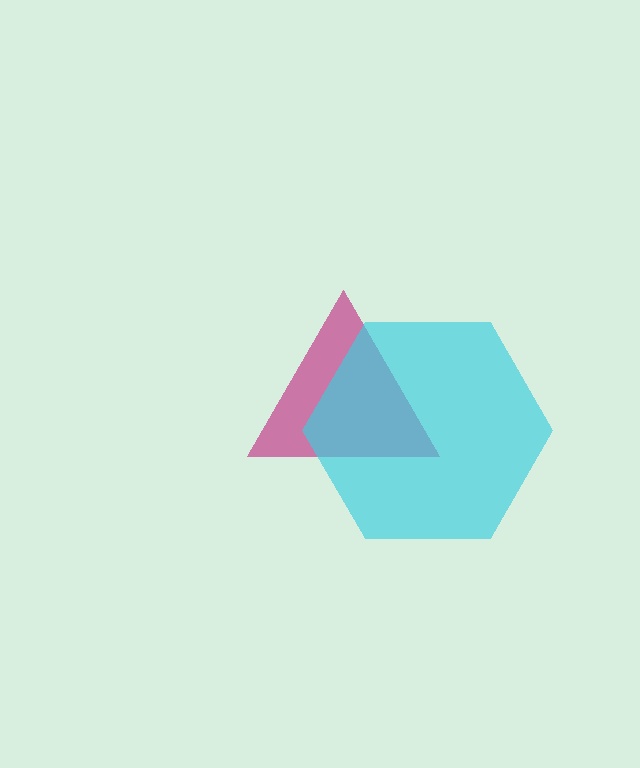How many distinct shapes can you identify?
There are 2 distinct shapes: a magenta triangle, a cyan hexagon.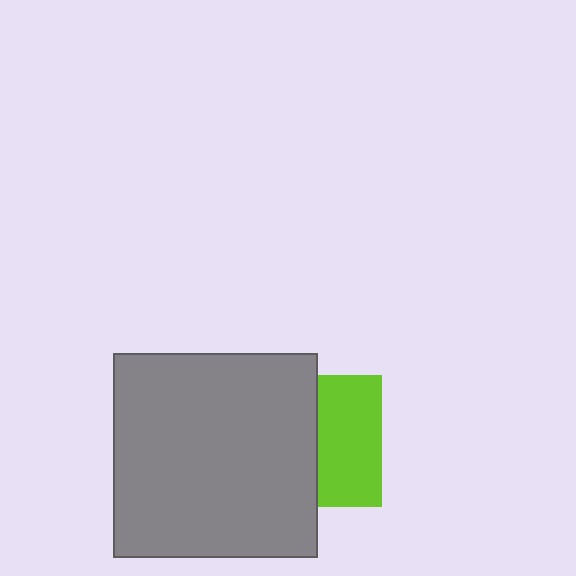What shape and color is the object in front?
The object in front is a gray square.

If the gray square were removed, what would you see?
You would see the complete lime square.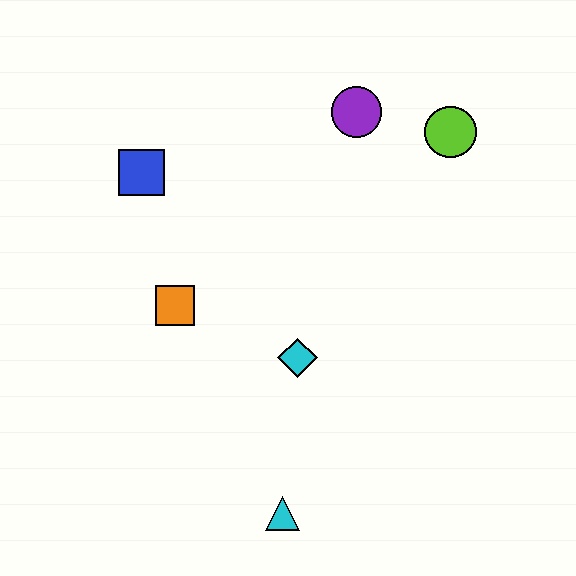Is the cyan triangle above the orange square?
No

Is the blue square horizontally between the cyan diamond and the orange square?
No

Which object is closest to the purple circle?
The lime circle is closest to the purple circle.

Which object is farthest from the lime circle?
The cyan triangle is farthest from the lime circle.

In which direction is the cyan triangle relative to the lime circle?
The cyan triangle is below the lime circle.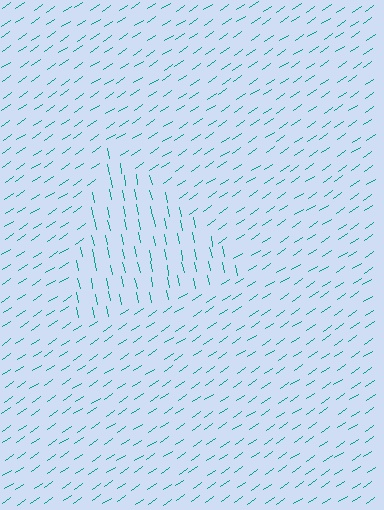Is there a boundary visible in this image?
Yes, there is a texture boundary formed by a change in line orientation.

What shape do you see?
I see a triangle.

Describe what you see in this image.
The image is filled with small teal line segments. A triangle region in the image has lines oriented differently from the surrounding lines, creating a visible texture boundary.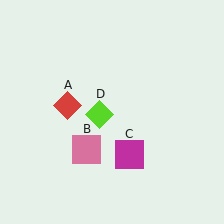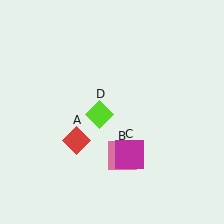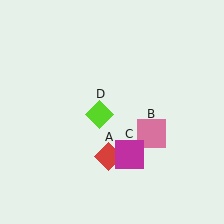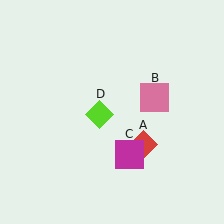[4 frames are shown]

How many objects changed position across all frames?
2 objects changed position: red diamond (object A), pink square (object B).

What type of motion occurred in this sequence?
The red diamond (object A), pink square (object B) rotated counterclockwise around the center of the scene.